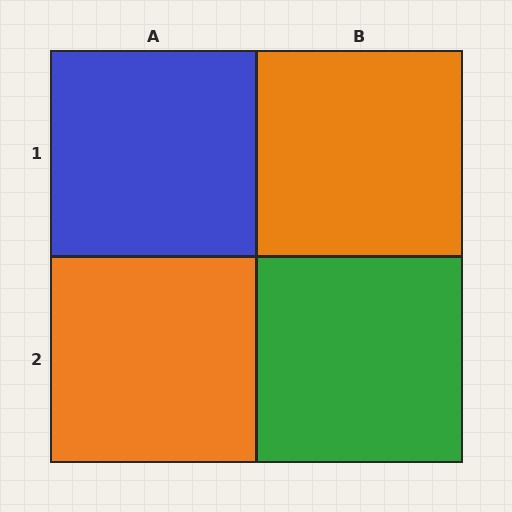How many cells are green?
1 cell is green.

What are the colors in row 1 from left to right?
Blue, orange.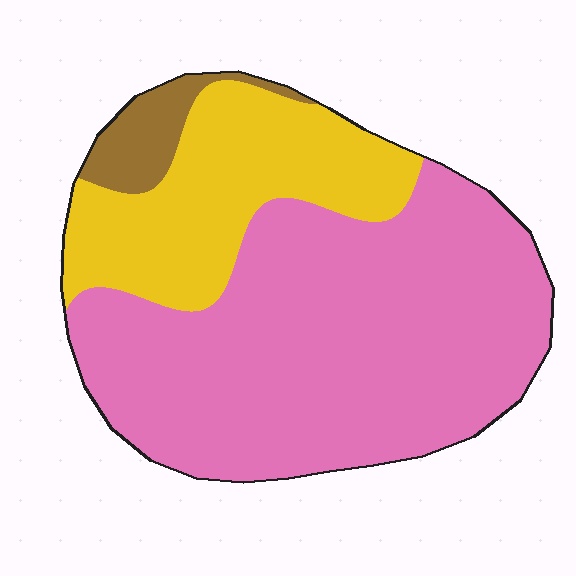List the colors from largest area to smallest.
From largest to smallest: pink, yellow, brown.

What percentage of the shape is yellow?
Yellow takes up about one quarter (1/4) of the shape.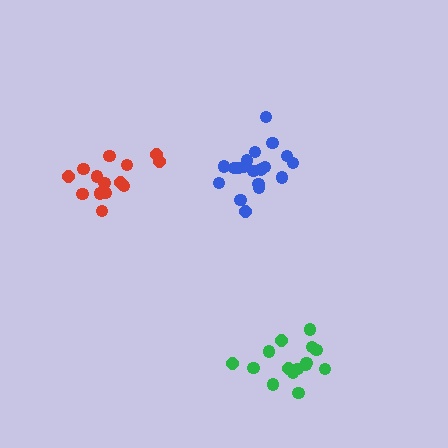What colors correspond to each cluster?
The clusters are colored: green, red, blue.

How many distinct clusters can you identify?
There are 3 distinct clusters.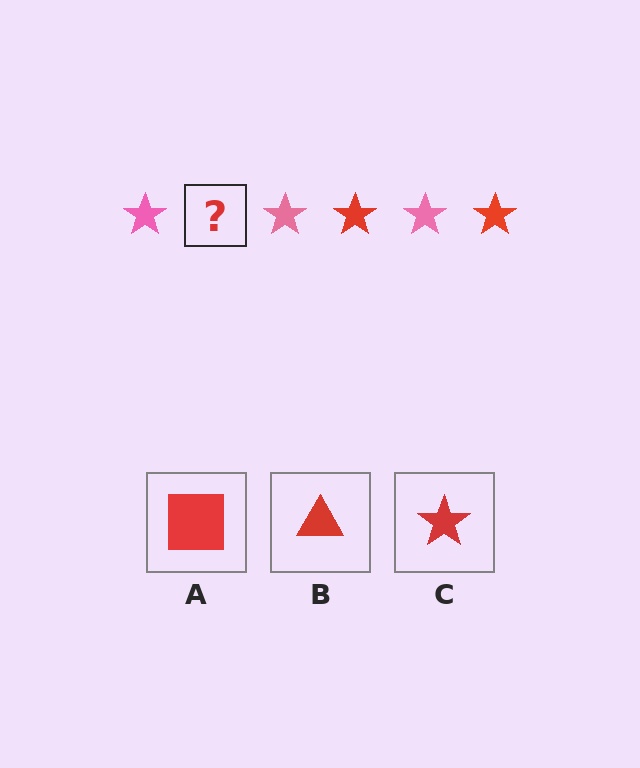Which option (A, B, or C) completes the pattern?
C.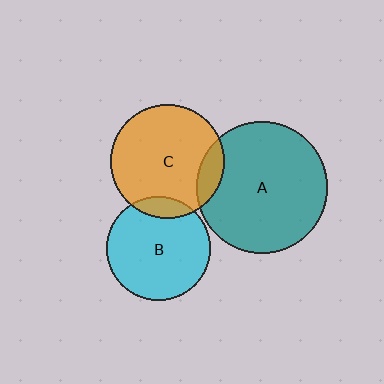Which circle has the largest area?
Circle A (teal).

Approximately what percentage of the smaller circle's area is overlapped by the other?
Approximately 15%.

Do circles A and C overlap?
Yes.